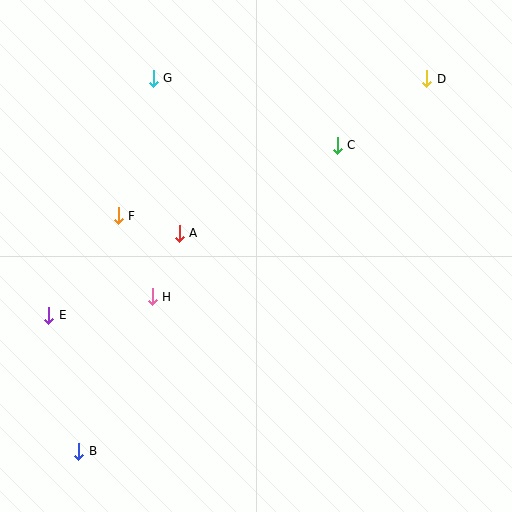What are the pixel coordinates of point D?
Point D is at (427, 79).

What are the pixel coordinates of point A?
Point A is at (179, 234).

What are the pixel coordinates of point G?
Point G is at (153, 78).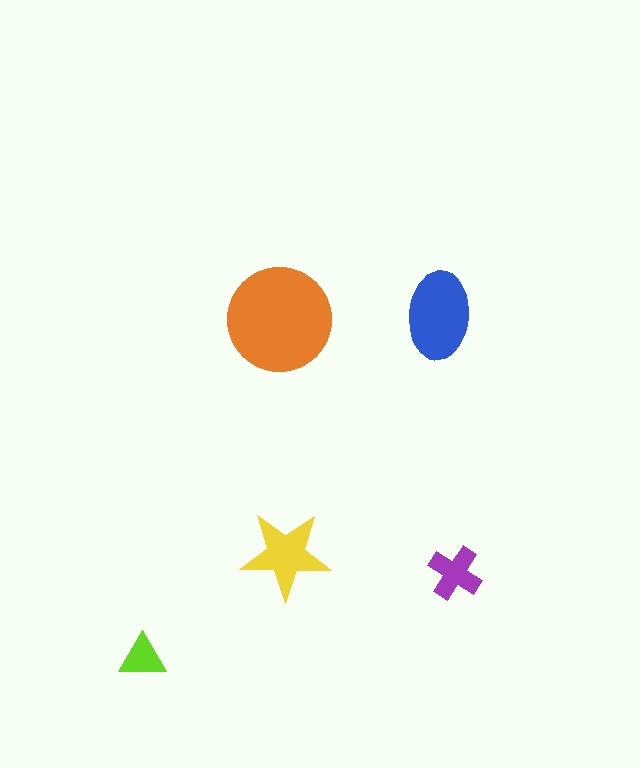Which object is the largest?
The orange circle.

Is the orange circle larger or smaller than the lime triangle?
Larger.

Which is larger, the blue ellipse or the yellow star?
The blue ellipse.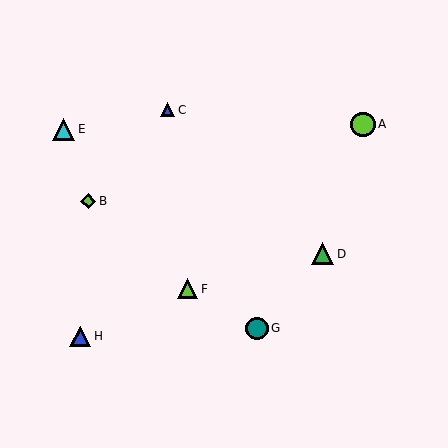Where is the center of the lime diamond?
The center of the lime diamond is at (88, 201).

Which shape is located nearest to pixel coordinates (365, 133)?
The lime circle (labeled A) at (363, 124) is nearest to that location.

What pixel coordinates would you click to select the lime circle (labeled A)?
Click at (363, 124) to select the lime circle A.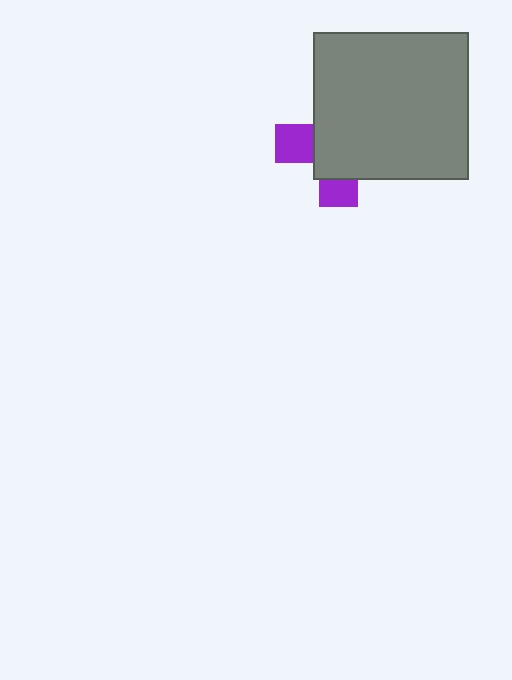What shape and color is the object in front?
The object in front is a gray rectangle.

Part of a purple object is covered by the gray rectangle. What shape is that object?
It is a cross.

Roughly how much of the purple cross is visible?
A small part of it is visible (roughly 31%).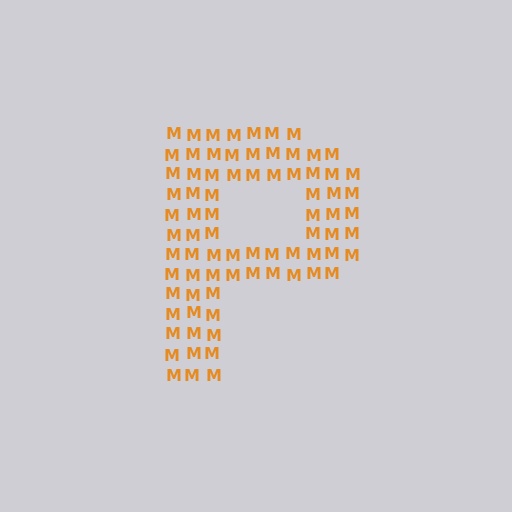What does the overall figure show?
The overall figure shows the letter P.